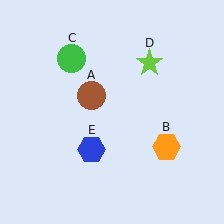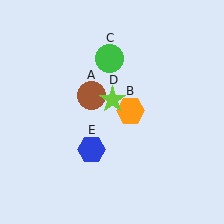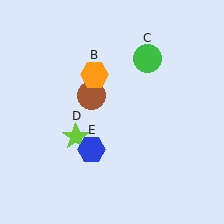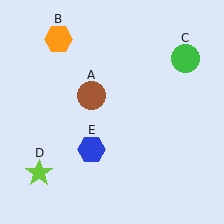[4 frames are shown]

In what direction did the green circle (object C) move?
The green circle (object C) moved right.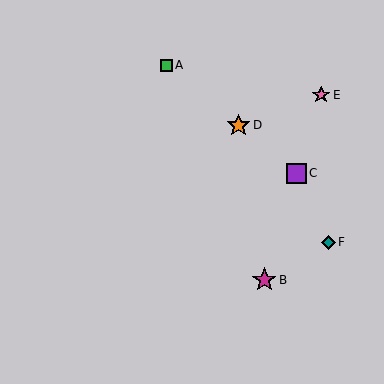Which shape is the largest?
The magenta star (labeled B) is the largest.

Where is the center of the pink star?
The center of the pink star is at (321, 95).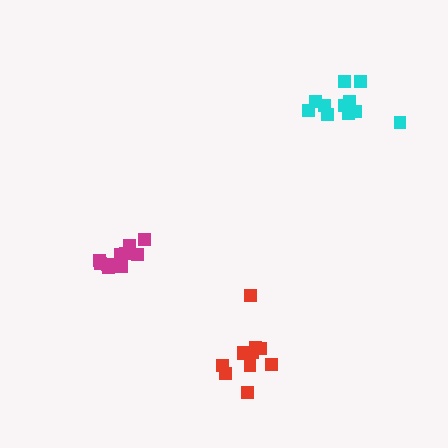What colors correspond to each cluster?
The clusters are colored: magenta, red, cyan.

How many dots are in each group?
Group 1: 10 dots, Group 2: 12 dots, Group 3: 11 dots (33 total).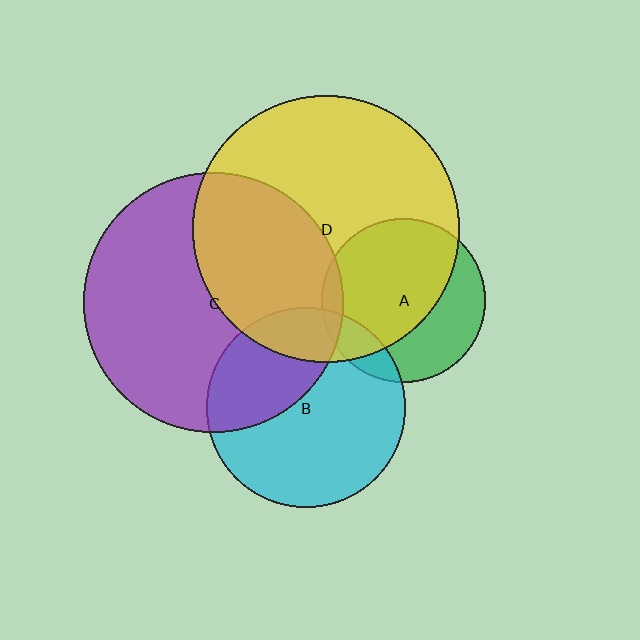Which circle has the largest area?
Circle D (yellow).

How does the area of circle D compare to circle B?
Approximately 1.8 times.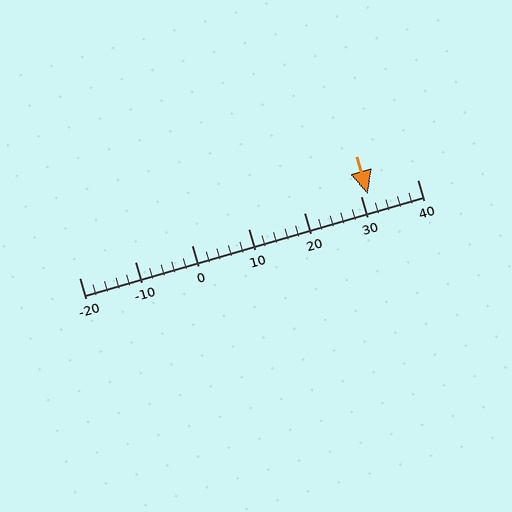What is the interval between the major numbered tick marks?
The major tick marks are spaced 10 units apart.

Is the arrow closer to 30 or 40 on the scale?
The arrow is closer to 30.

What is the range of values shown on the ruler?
The ruler shows values from -20 to 40.